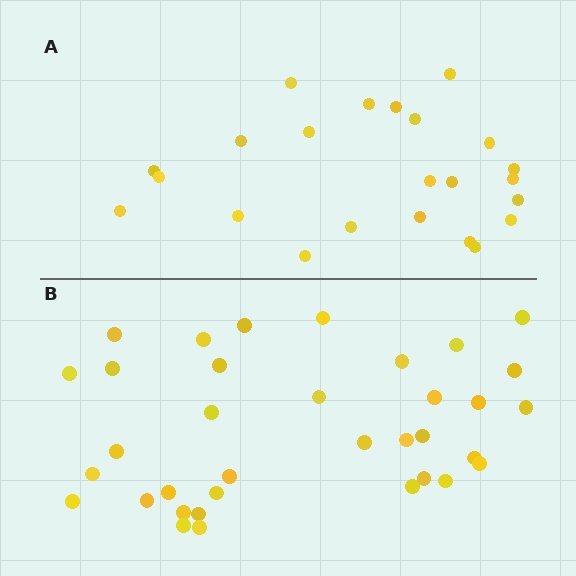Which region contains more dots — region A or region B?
Region B (the bottom region) has more dots.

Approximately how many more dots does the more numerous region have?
Region B has roughly 12 or so more dots than region A.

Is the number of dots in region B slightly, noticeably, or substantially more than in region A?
Region B has substantially more. The ratio is roughly 1.5 to 1.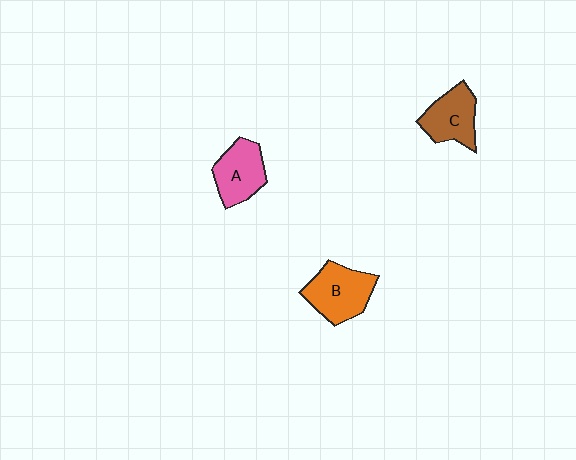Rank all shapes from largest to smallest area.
From largest to smallest: B (orange), A (pink), C (brown).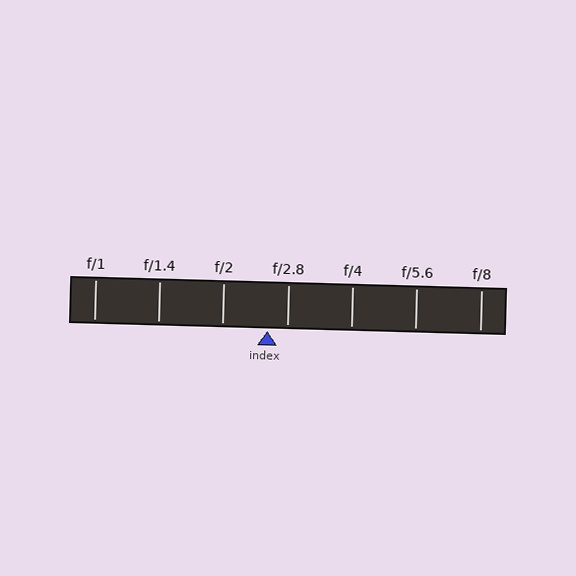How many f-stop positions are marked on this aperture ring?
There are 7 f-stop positions marked.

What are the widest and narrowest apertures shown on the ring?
The widest aperture shown is f/1 and the narrowest is f/8.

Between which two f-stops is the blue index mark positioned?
The index mark is between f/2 and f/2.8.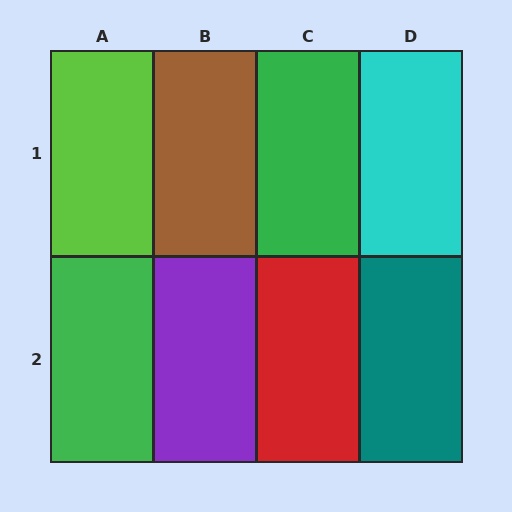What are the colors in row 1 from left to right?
Lime, brown, green, cyan.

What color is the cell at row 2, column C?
Red.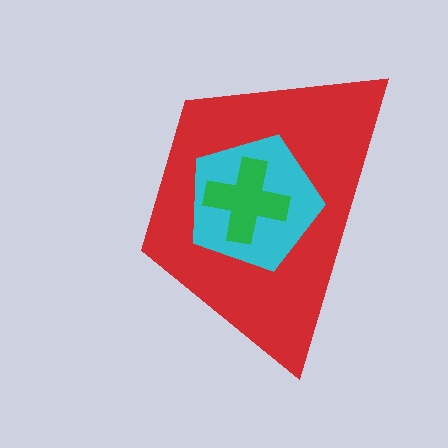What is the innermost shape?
The green cross.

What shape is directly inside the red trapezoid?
The cyan pentagon.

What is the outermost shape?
The red trapezoid.